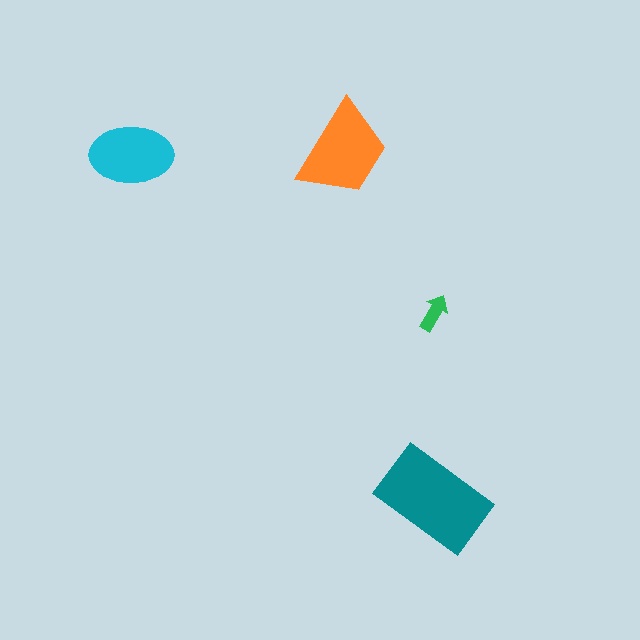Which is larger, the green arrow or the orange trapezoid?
The orange trapezoid.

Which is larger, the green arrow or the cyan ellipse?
The cyan ellipse.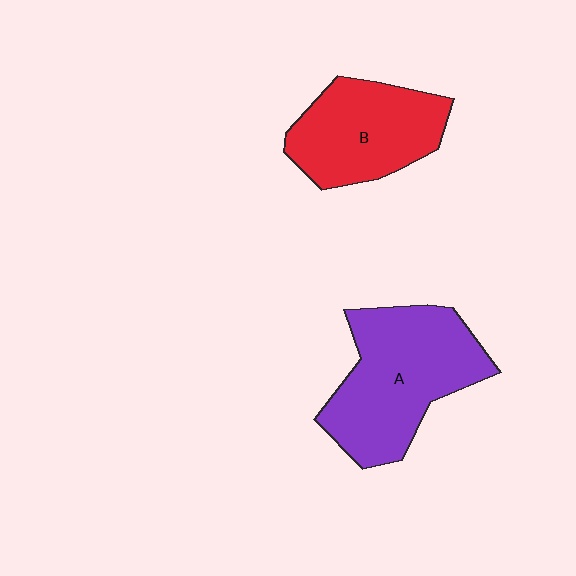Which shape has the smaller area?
Shape B (red).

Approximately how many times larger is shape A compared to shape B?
Approximately 1.3 times.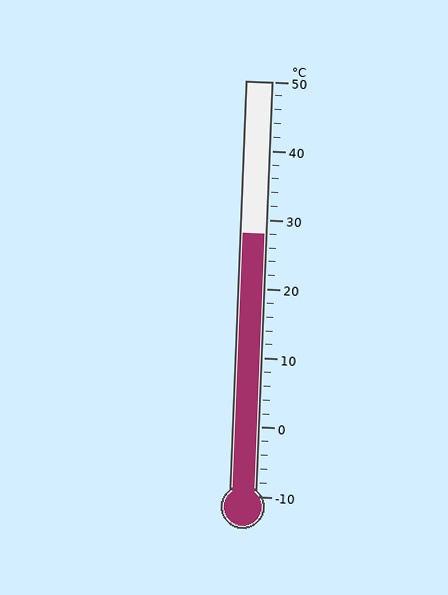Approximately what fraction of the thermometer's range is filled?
The thermometer is filled to approximately 65% of its range.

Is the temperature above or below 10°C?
The temperature is above 10°C.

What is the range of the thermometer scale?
The thermometer scale ranges from -10°C to 50°C.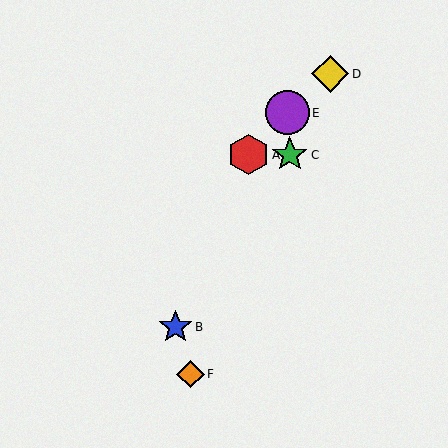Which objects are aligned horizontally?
Objects A, C are aligned horizontally.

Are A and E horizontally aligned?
No, A is at y≈155 and E is at y≈113.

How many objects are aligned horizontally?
2 objects (A, C) are aligned horizontally.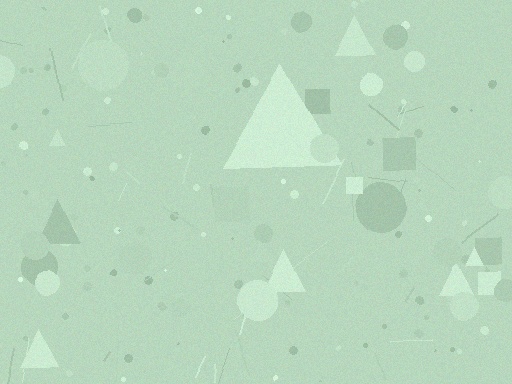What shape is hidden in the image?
A triangle is hidden in the image.